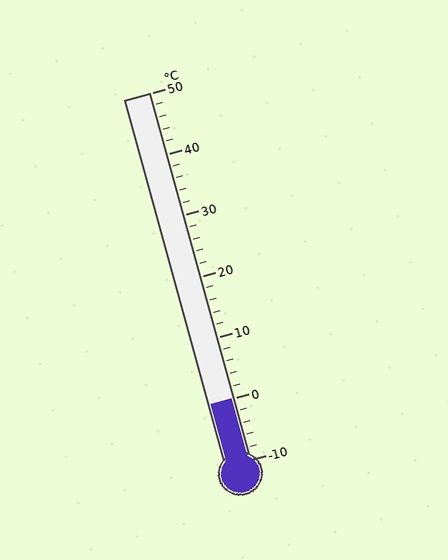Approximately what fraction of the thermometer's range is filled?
The thermometer is filled to approximately 15% of its range.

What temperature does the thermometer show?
The thermometer shows approximately 0°C.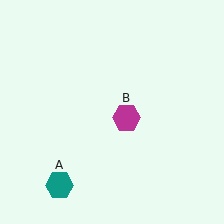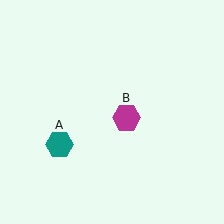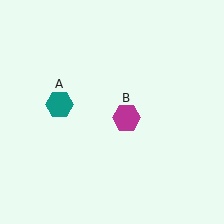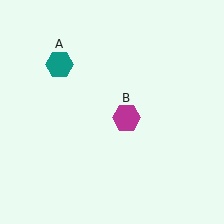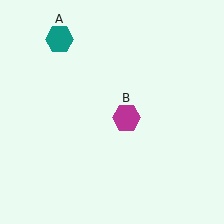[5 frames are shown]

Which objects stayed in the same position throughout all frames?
Magenta hexagon (object B) remained stationary.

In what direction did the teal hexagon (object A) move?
The teal hexagon (object A) moved up.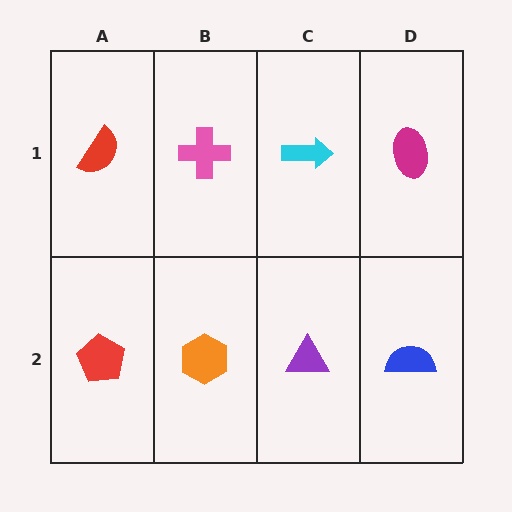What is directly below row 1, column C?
A purple triangle.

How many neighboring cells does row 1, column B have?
3.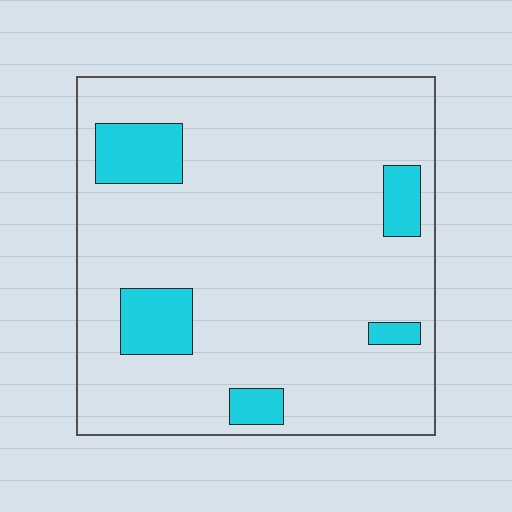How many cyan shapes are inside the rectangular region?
5.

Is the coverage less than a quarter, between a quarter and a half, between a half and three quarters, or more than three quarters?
Less than a quarter.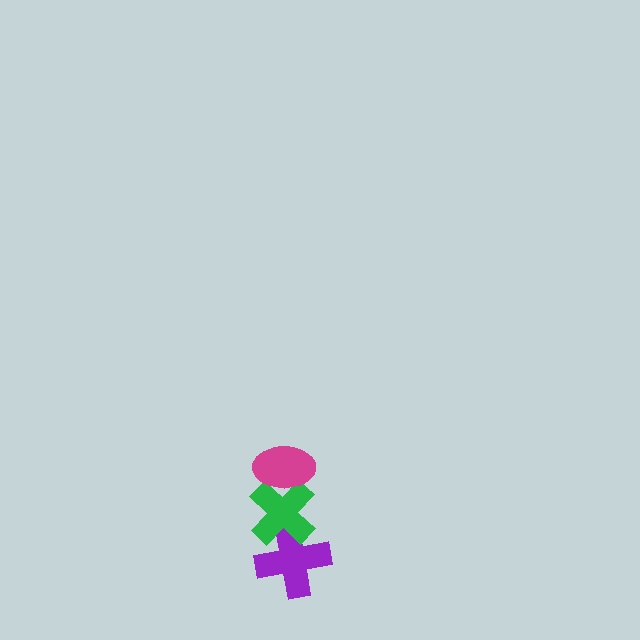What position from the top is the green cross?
The green cross is 2nd from the top.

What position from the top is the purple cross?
The purple cross is 3rd from the top.